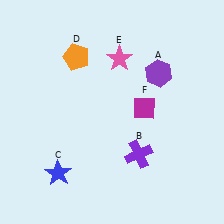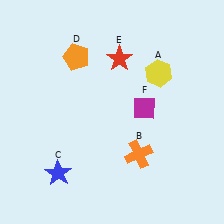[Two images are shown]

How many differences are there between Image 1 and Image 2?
There are 3 differences between the two images.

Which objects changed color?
A changed from purple to yellow. B changed from purple to orange. E changed from pink to red.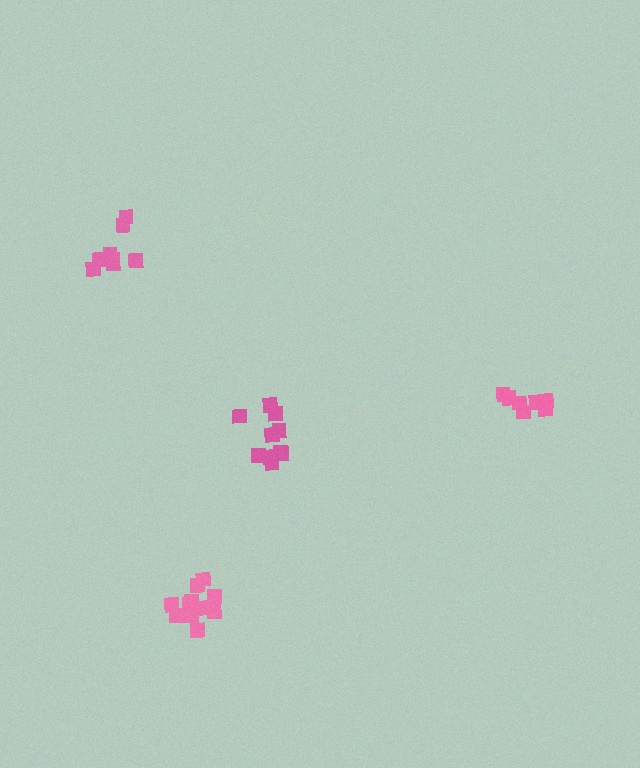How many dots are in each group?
Group 1: 10 dots, Group 2: 8 dots, Group 3: 12 dots, Group 4: 8 dots (38 total).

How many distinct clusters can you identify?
There are 4 distinct clusters.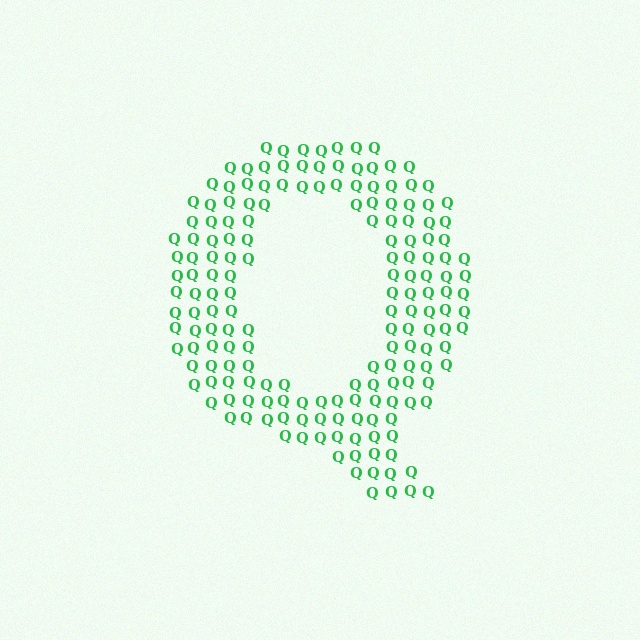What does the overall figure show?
The overall figure shows the letter Q.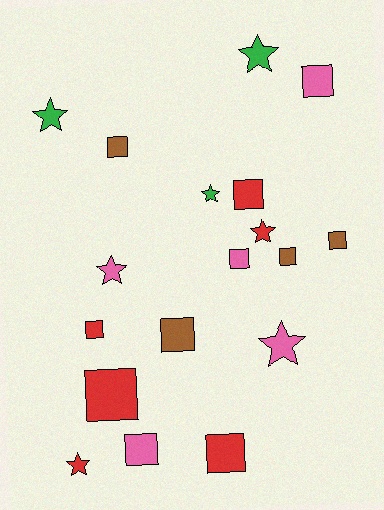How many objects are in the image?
There are 18 objects.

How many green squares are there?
There are no green squares.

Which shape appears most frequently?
Square, with 11 objects.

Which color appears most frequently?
Red, with 6 objects.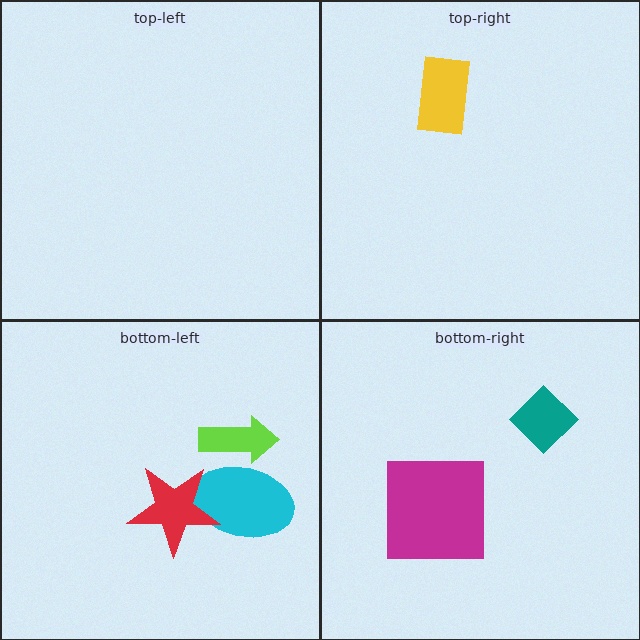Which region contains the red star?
The bottom-left region.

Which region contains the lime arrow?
The bottom-left region.